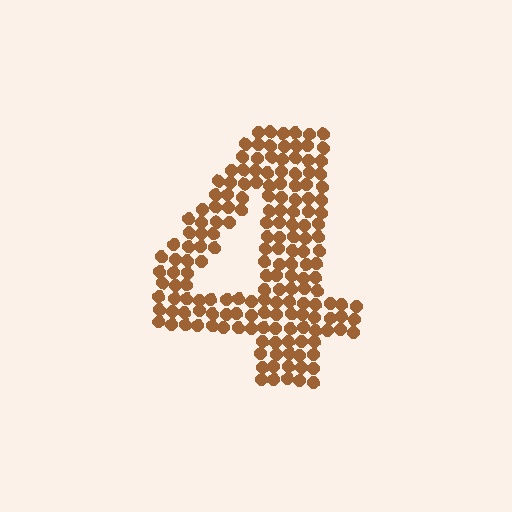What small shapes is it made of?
It is made of small circles.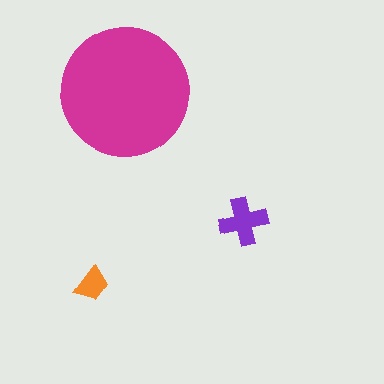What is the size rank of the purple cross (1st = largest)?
2nd.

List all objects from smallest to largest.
The orange trapezoid, the purple cross, the magenta circle.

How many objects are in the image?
There are 3 objects in the image.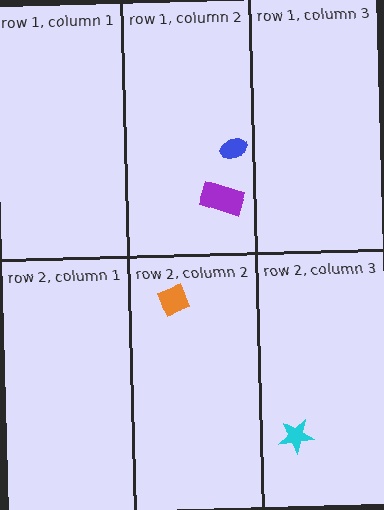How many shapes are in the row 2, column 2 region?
1.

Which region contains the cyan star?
The row 2, column 3 region.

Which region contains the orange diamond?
The row 2, column 2 region.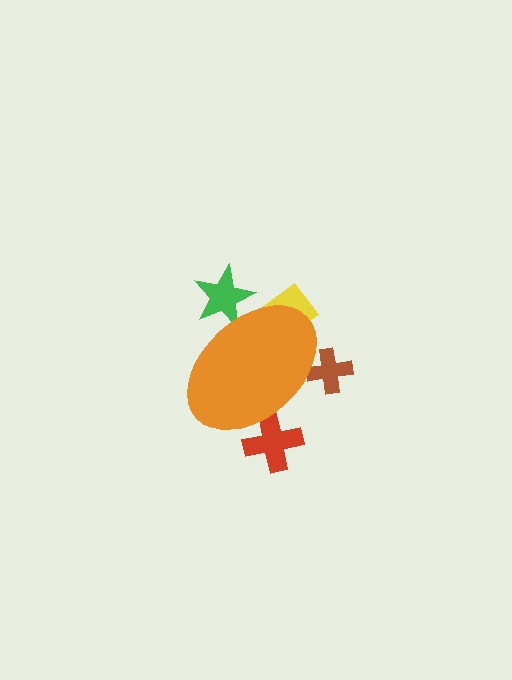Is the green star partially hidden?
Yes, the green star is partially hidden behind the orange ellipse.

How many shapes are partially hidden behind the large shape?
4 shapes are partially hidden.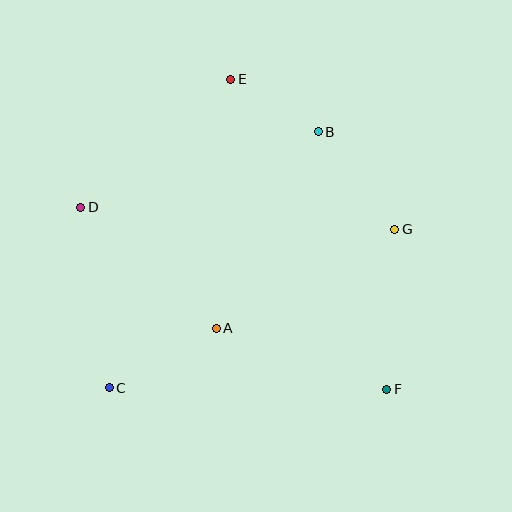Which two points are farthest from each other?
Points D and F are farthest from each other.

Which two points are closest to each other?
Points B and E are closest to each other.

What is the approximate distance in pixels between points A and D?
The distance between A and D is approximately 182 pixels.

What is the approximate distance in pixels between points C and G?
The distance between C and G is approximately 326 pixels.